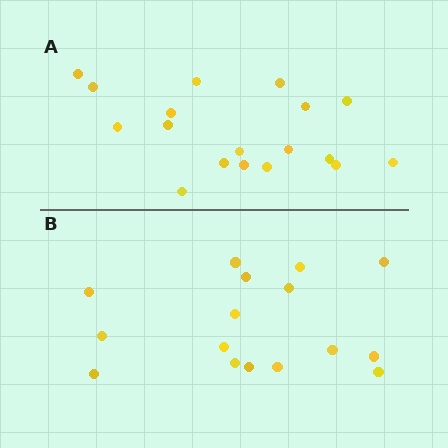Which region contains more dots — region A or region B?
Region A (the top region) has more dots.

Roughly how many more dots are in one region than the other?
Region A has just a few more — roughly 2 or 3 more dots than region B.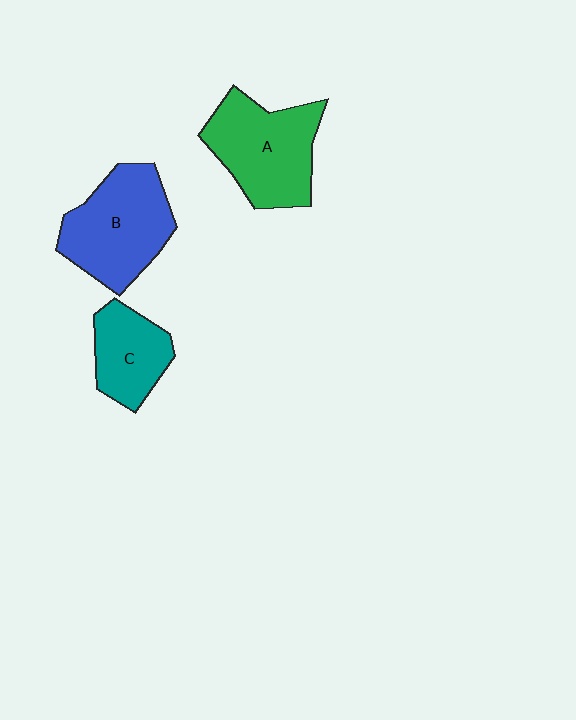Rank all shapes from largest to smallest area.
From largest to smallest: B (blue), A (green), C (teal).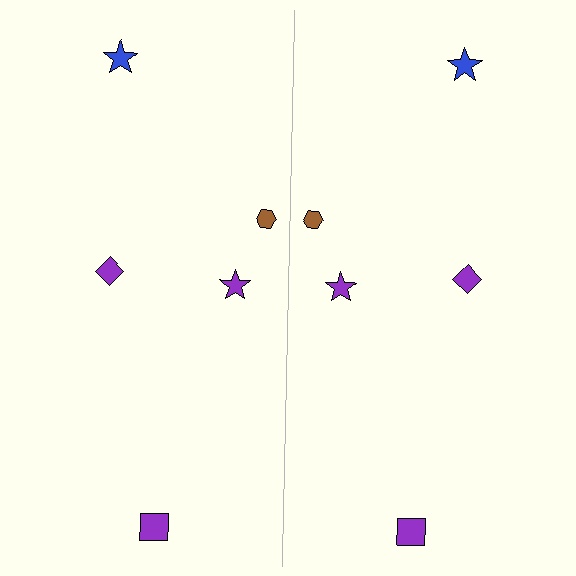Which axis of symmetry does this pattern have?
The pattern has a vertical axis of symmetry running through the center of the image.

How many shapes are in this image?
There are 10 shapes in this image.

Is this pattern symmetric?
Yes, this pattern has bilateral (reflection) symmetry.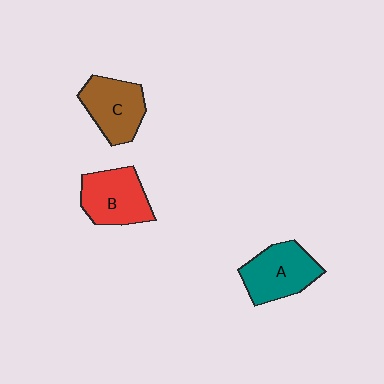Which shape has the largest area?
Shape A (teal).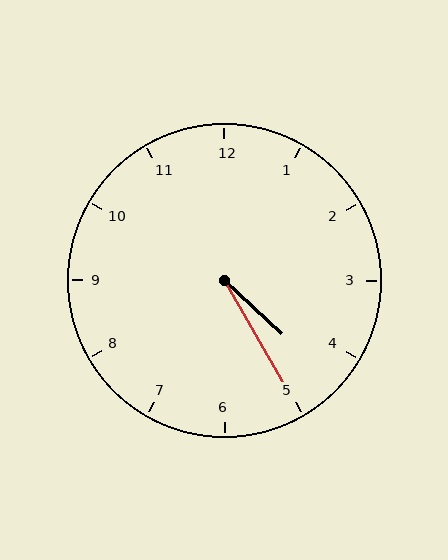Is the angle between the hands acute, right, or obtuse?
It is acute.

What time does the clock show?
4:25.